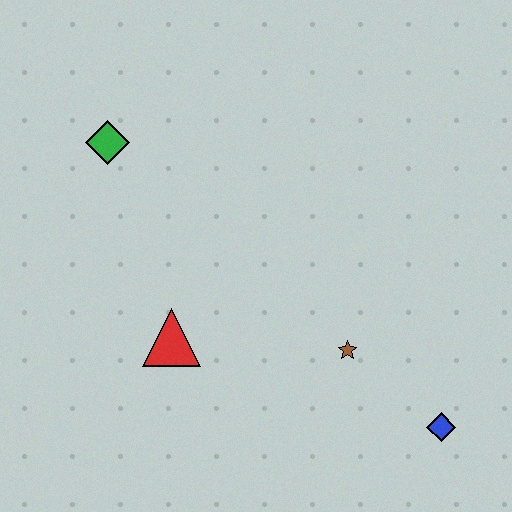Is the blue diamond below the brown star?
Yes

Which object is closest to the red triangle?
The brown star is closest to the red triangle.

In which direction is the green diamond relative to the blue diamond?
The green diamond is to the left of the blue diamond.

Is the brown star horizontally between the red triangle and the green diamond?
No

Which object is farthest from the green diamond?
The blue diamond is farthest from the green diamond.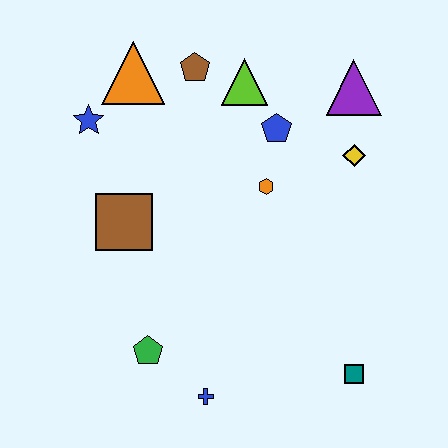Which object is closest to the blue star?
The orange triangle is closest to the blue star.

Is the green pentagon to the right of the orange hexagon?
No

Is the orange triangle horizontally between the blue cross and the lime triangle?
No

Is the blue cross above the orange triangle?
No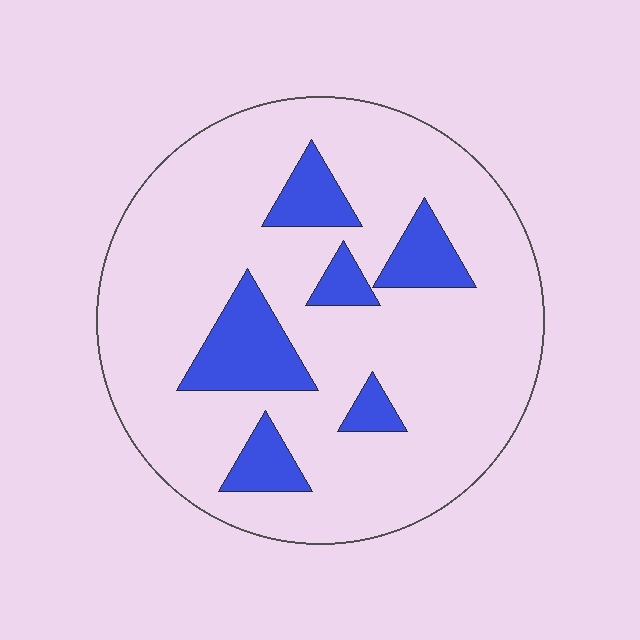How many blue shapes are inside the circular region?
6.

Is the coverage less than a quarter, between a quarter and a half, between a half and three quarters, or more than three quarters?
Less than a quarter.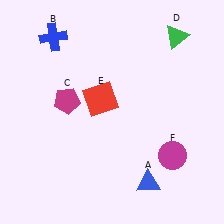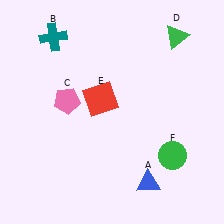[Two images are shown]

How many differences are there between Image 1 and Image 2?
There are 3 differences between the two images.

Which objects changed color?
B changed from blue to teal. C changed from magenta to pink. F changed from magenta to green.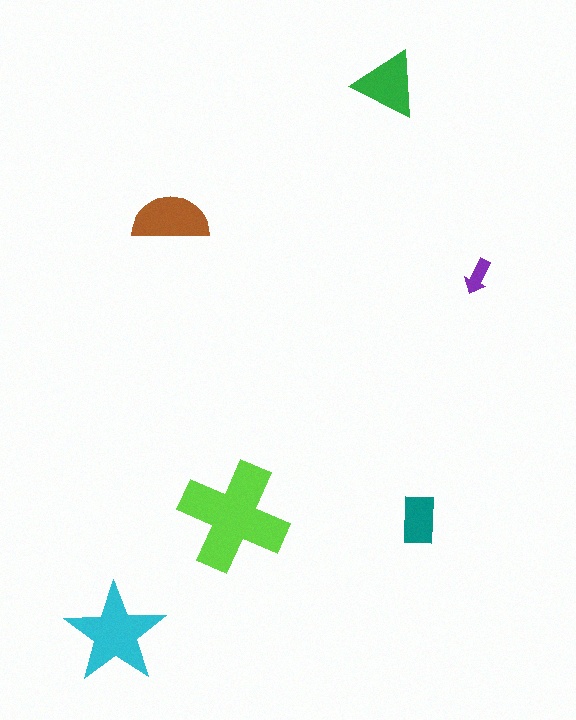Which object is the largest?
The lime cross.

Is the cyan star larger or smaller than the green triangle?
Larger.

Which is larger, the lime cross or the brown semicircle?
The lime cross.